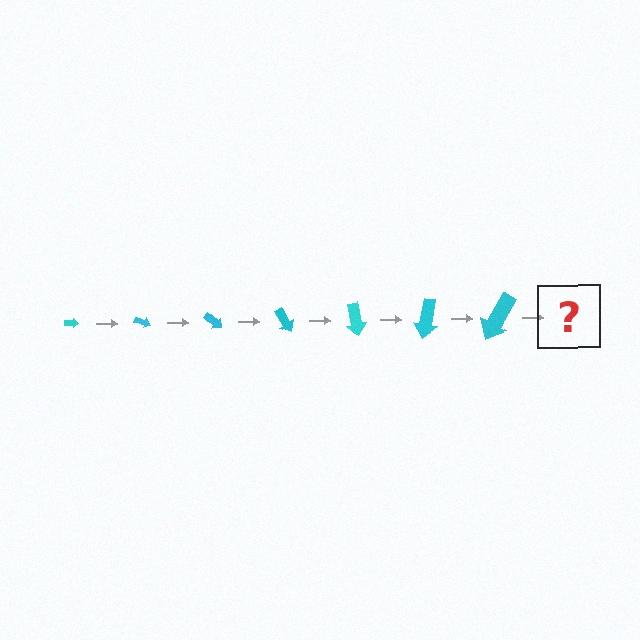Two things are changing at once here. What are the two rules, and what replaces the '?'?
The two rules are that the arrow grows larger each step and it rotates 20 degrees each step. The '?' should be an arrow, larger than the previous one and rotated 140 degrees from the start.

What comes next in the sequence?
The next element should be an arrow, larger than the previous one and rotated 140 degrees from the start.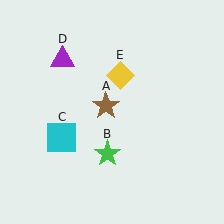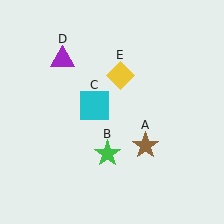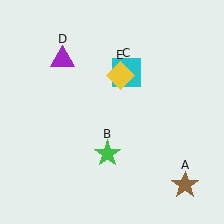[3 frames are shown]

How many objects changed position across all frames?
2 objects changed position: brown star (object A), cyan square (object C).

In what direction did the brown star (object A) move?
The brown star (object A) moved down and to the right.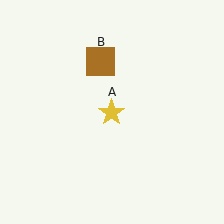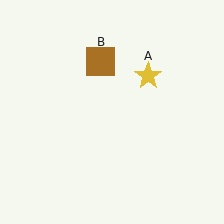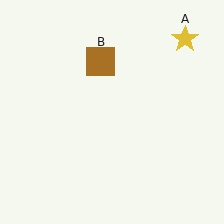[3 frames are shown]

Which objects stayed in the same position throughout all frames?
Brown square (object B) remained stationary.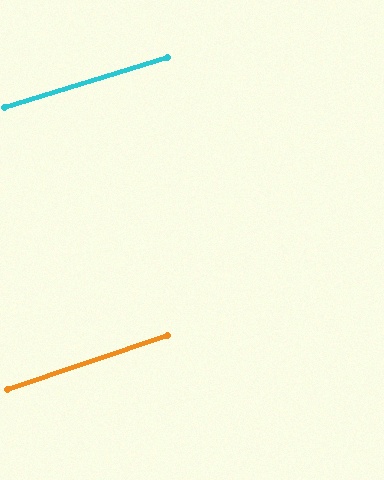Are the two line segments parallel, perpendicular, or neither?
Parallel — their directions differ by only 1.7°.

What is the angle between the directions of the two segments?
Approximately 2 degrees.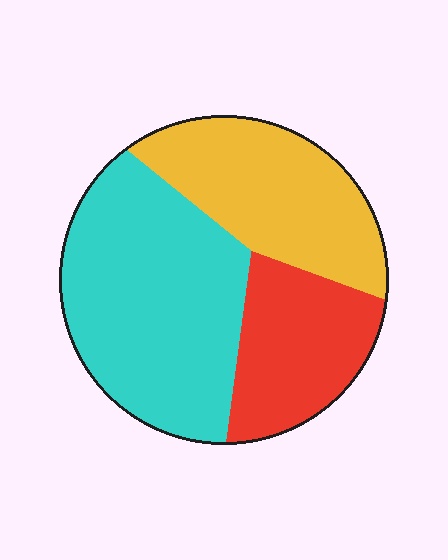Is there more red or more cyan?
Cyan.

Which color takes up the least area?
Red, at roughly 25%.